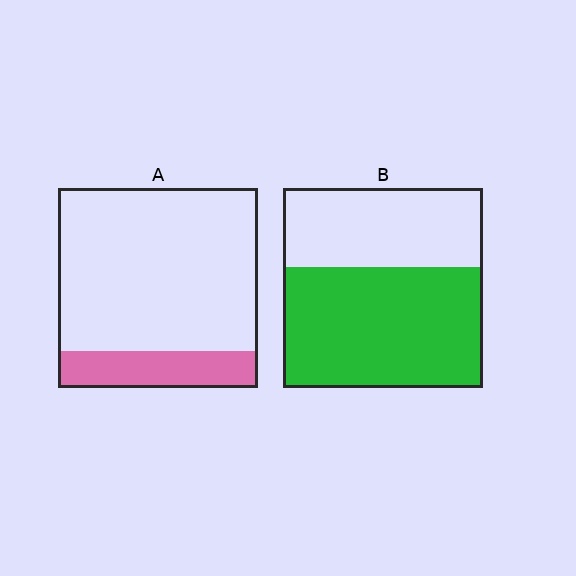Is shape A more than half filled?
No.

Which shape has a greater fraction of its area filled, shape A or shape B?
Shape B.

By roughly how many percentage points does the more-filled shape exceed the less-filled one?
By roughly 40 percentage points (B over A).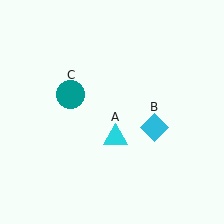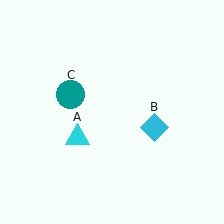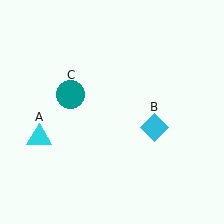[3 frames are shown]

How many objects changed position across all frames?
1 object changed position: cyan triangle (object A).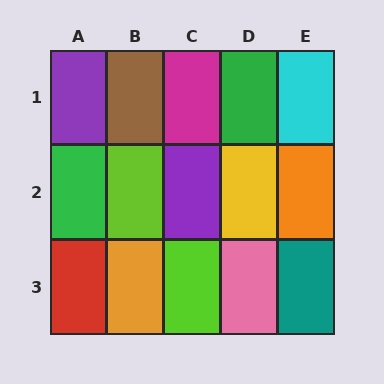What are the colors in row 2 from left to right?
Green, lime, purple, yellow, orange.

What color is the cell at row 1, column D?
Green.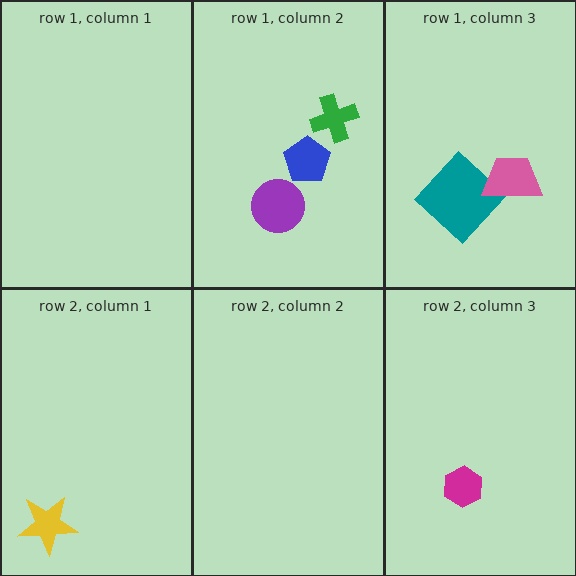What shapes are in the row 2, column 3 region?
The magenta hexagon.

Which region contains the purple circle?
The row 1, column 2 region.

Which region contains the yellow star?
The row 2, column 1 region.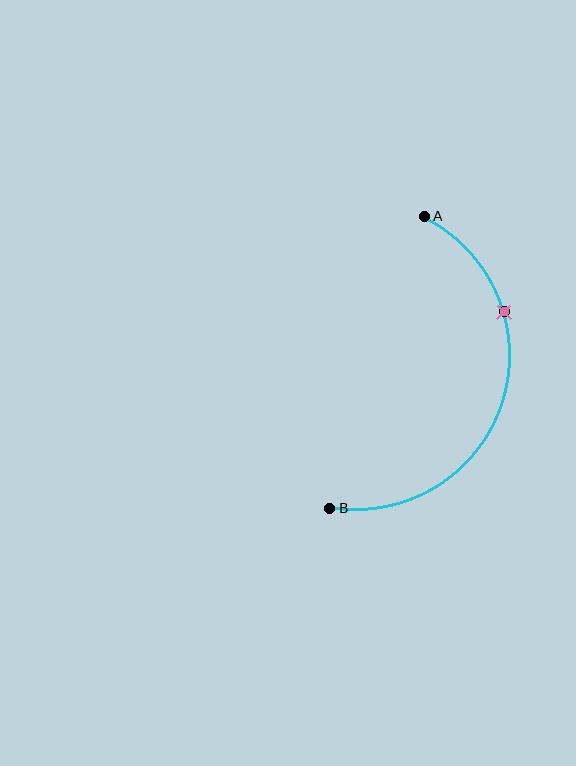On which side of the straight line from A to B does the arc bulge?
The arc bulges to the right of the straight line connecting A and B.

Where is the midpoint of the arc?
The arc midpoint is the point on the curve farthest from the straight line joining A and B. It sits to the right of that line.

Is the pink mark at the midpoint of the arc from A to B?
No. The pink mark lies on the arc but is closer to endpoint A. The arc midpoint would be at the point on the curve equidistant along the arc from both A and B.